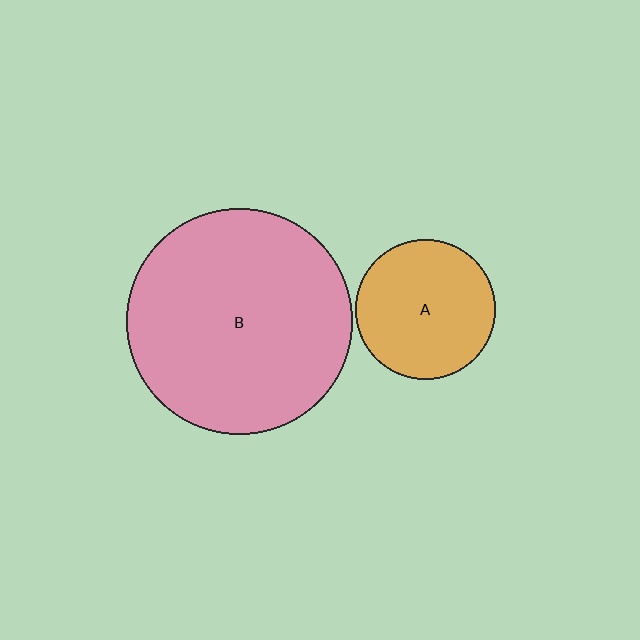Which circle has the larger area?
Circle B (pink).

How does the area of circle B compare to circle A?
Approximately 2.6 times.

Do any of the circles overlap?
No, none of the circles overlap.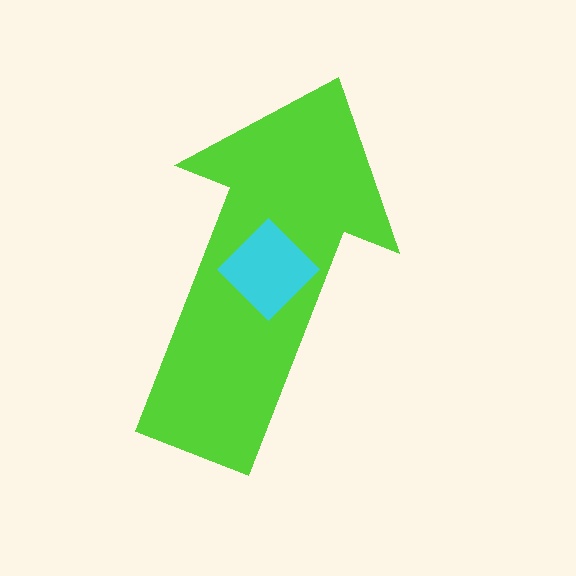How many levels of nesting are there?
2.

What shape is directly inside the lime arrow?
The cyan diamond.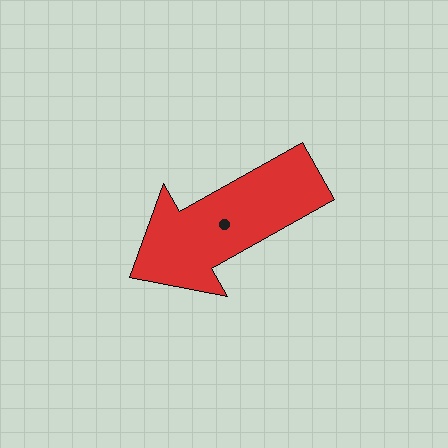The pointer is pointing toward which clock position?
Roughly 8 o'clock.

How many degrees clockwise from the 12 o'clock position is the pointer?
Approximately 241 degrees.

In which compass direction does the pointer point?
Southwest.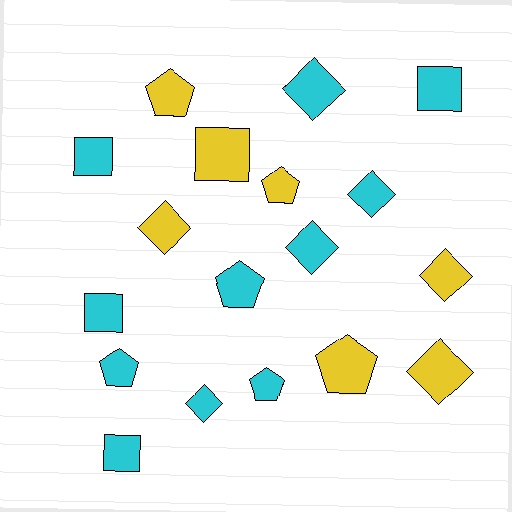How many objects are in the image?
There are 18 objects.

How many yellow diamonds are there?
There are 3 yellow diamonds.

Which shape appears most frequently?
Diamond, with 7 objects.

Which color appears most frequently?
Cyan, with 11 objects.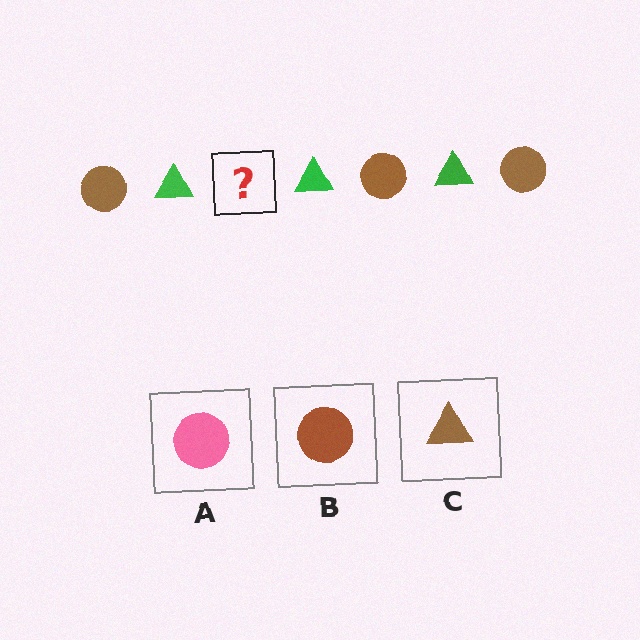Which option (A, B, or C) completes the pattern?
B.